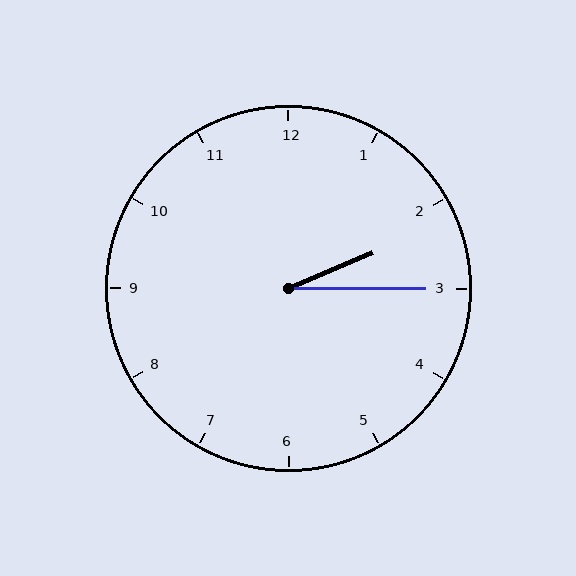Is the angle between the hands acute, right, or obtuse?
It is acute.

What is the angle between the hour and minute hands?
Approximately 22 degrees.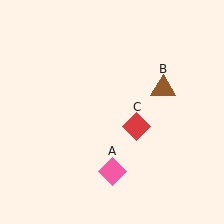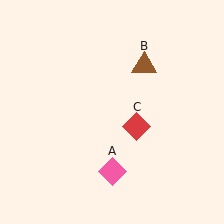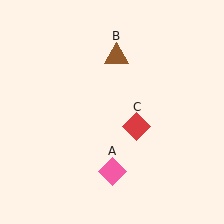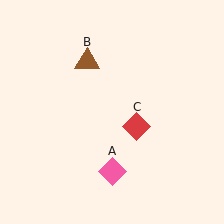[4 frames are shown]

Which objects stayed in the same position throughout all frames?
Pink diamond (object A) and red diamond (object C) remained stationary.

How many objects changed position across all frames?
1 object changed position: brown triangle (object B).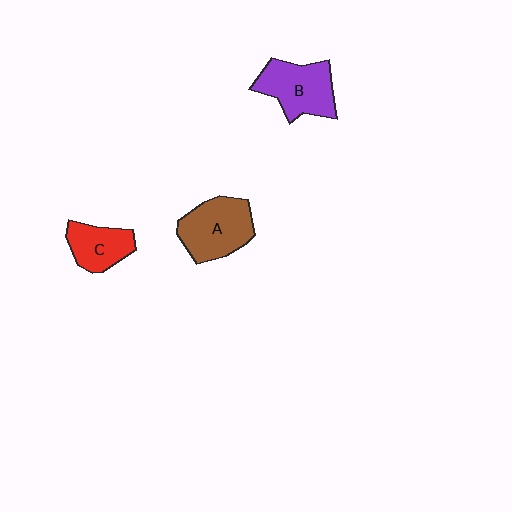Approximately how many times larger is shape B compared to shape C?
Approximately 1.4 times.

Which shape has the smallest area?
Shape C (red).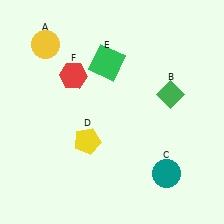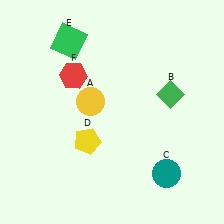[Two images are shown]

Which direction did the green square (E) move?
The green square (E) moved left.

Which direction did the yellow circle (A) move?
The yellow circle (A) moved down.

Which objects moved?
The objects that moved are: the yellow circle (A), the green square (E).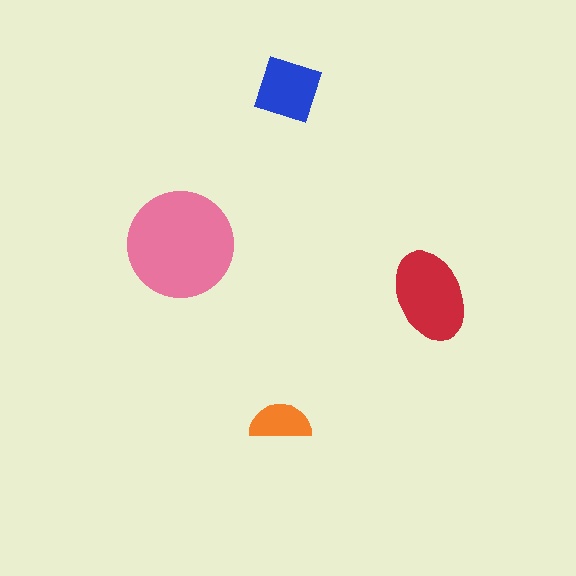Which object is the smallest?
The orange semicircle.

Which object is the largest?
The pink circle.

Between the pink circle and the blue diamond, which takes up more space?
The pink circle.